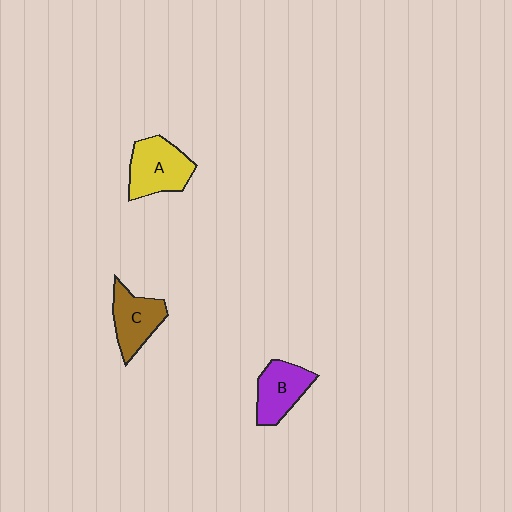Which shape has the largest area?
Shape A (yellow).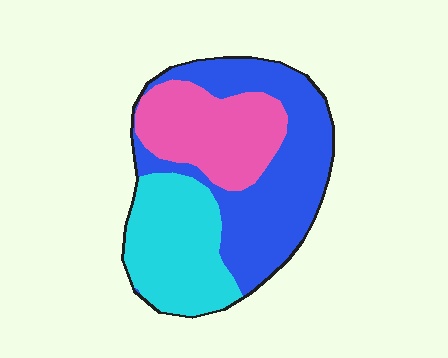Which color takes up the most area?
Blue, at roughly 45%.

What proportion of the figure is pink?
Pink takes up about one quarter (1/4) of the figure.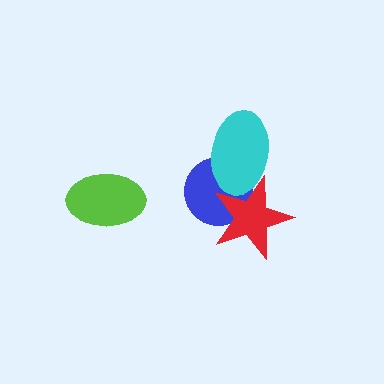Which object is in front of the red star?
The cyan ellipse is in front of the red star.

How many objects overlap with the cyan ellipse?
2 objects overlap with the cyan ellipse.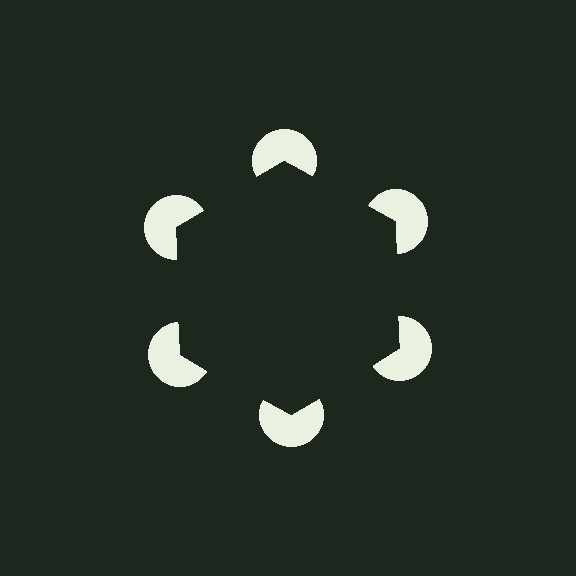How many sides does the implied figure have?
6 sides.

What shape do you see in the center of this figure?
An illusory hexagon — its edges are inferred from the aligned wedge cuts in the pac-man discs, not physically drawn.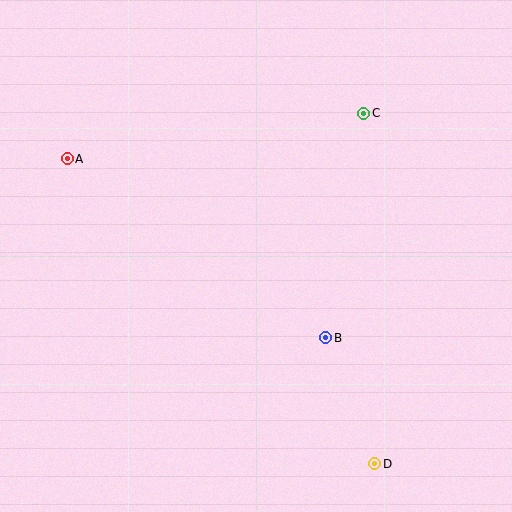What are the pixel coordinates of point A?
Point A is at (67, 159).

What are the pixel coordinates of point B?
Point B is at (326, 338).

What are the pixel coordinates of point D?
Point D is at (375, 464).